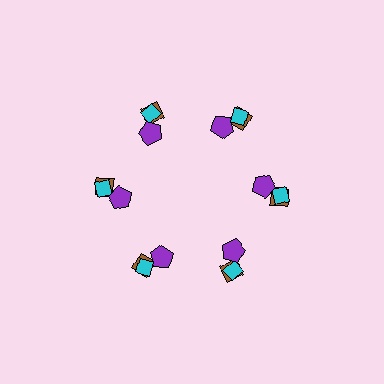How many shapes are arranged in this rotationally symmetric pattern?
There are 18 shapes, arranged in 6 groups of 3.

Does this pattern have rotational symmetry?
Yes, this pattern has 6-fold rotational symmetry. It looks the same after rotating 60 degrees around the center.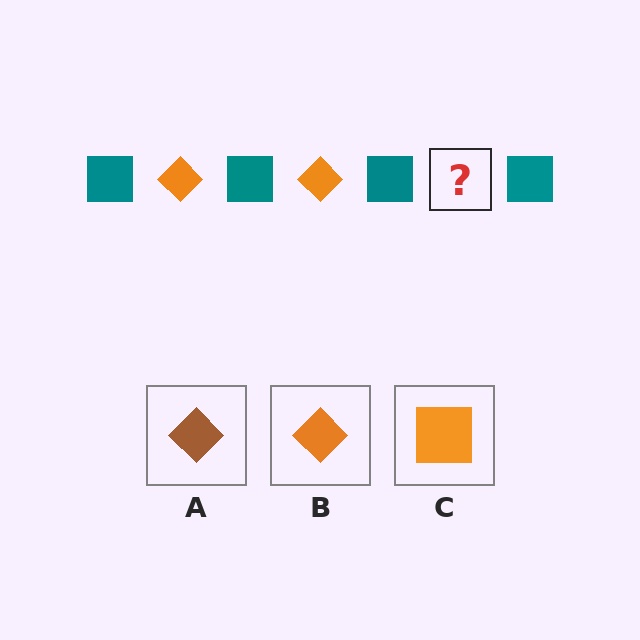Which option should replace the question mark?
Option B.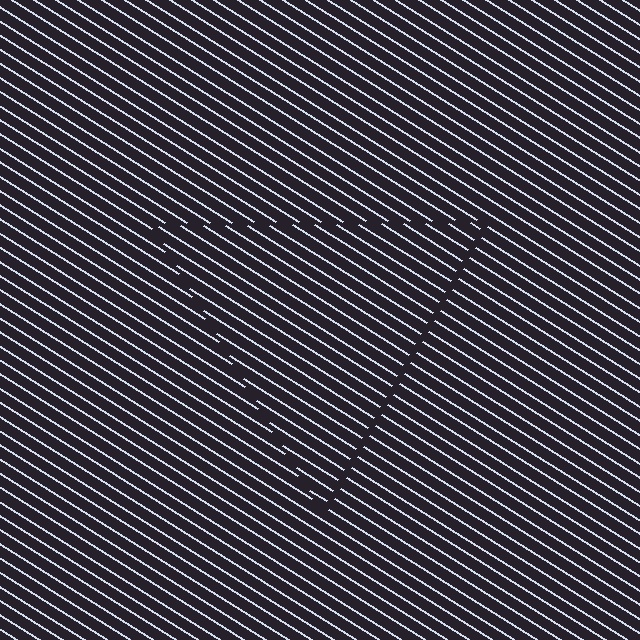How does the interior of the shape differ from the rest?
The interior of the shape contains the same grating, shifted by half a period — the contour is defined by the phase discontinuity where line-ends from the inner and outer gratings abut.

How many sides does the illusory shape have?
3 sides — the line-ends trace a triangle.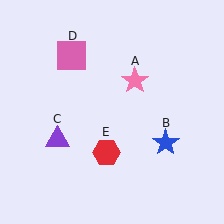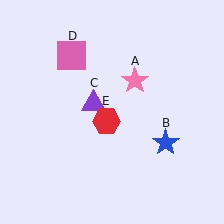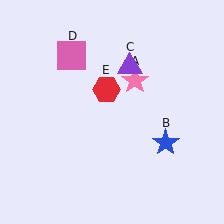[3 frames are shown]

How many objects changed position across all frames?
2 objects changed position: purple triangle (object C), red hexagon (object E).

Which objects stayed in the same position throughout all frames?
Pink star (object A) and blue star (object B) and pink square (object D) remained stationary.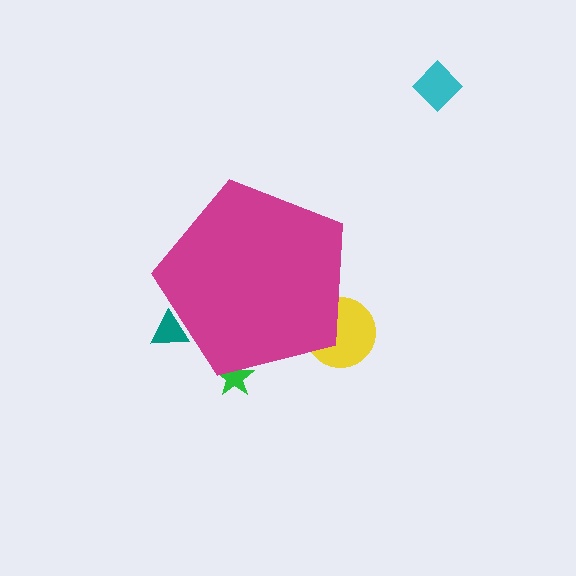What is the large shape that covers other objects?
A magenta pentagon.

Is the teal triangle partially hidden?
Yes, the teal triangle is partially hidden behind the magenta pentagon.